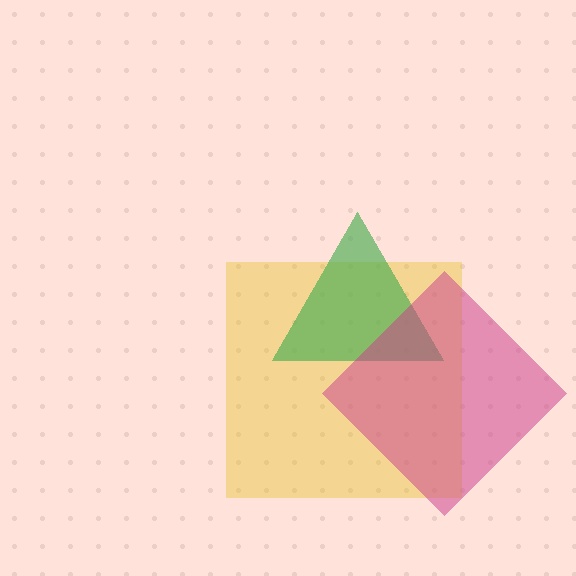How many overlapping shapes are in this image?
There are 3 overlapping shapes in the image.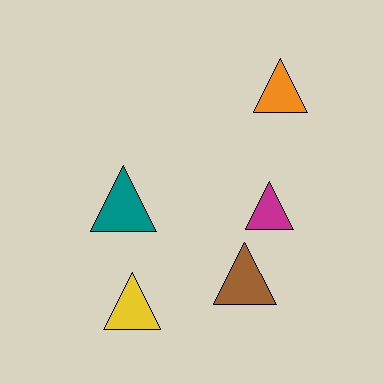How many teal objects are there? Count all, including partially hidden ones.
There is 1 teal object.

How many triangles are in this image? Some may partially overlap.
There are 5 triangles.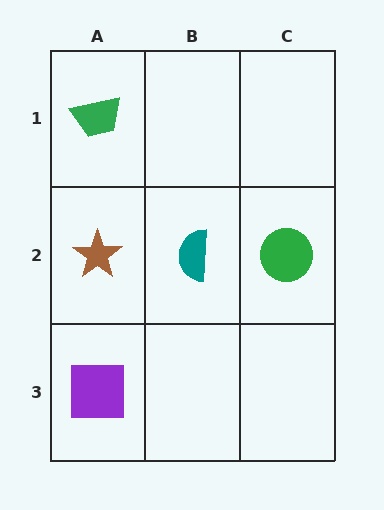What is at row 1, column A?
A green trapezoid.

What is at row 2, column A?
A brown star.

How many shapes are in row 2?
3 shapes.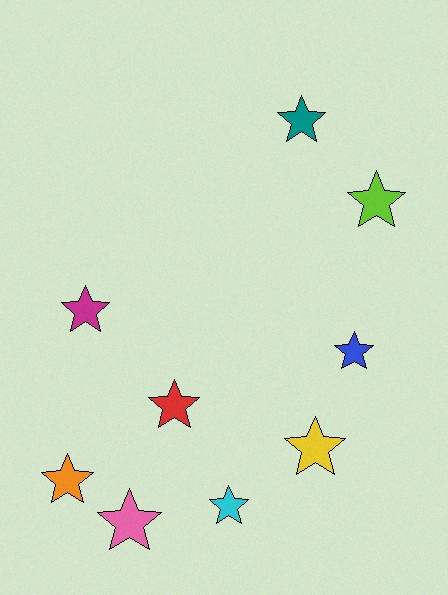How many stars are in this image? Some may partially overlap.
There are 9 stars.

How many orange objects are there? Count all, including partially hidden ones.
There is 1 orange object.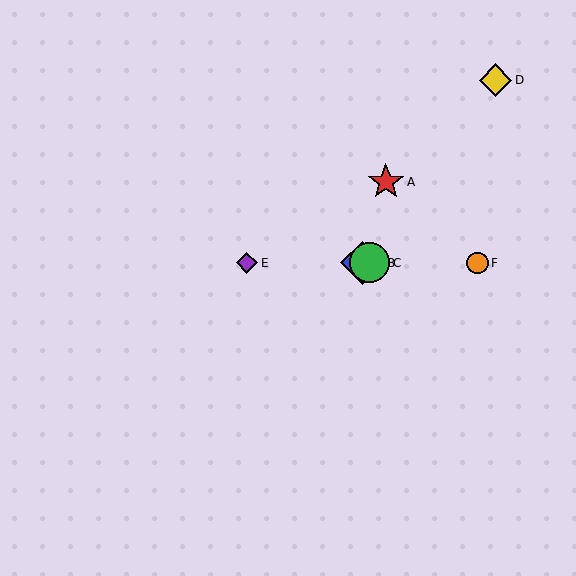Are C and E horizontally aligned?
Yes, both are at y≈263.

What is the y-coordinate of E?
Object E is at y≈263.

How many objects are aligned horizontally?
4 objects (B, C, E, F) are aligned horizontally.